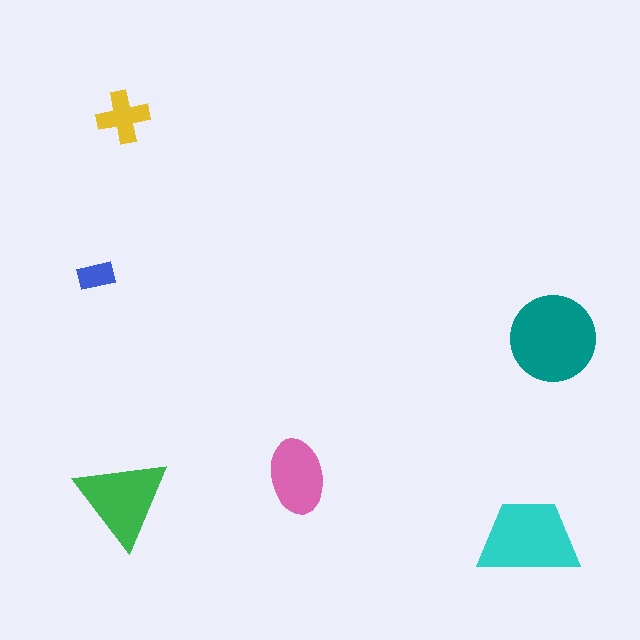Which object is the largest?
The teal circle.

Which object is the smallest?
The blue rectangle.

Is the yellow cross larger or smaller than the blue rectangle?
Larger.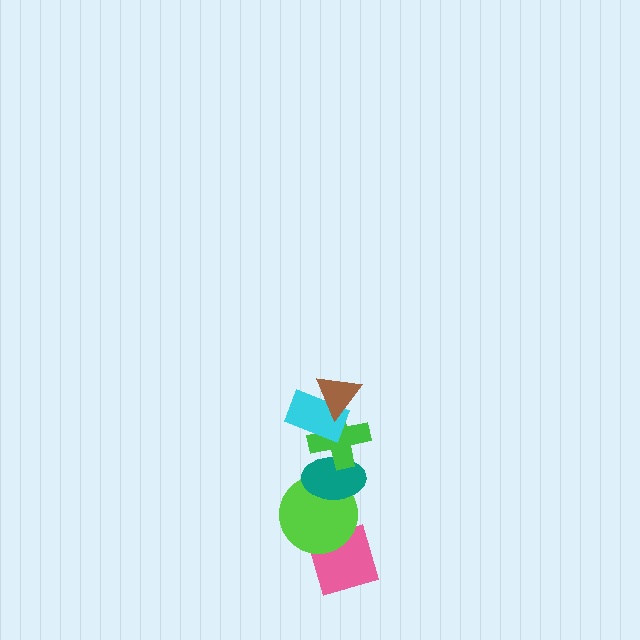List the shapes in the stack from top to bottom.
From top to bottom: the brown triangle, the cyan rectangle, the green cross, the teal ellipse, the lime circle, the pink diamond.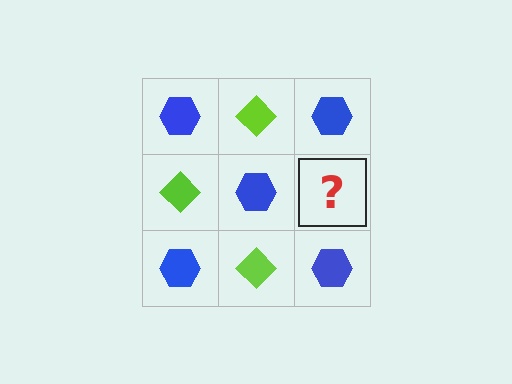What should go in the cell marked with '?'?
The missing cell should contain a lime diamond.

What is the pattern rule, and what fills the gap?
The rule is that it alternates blue hexagon and lime diamond in a checkerboard pattern. The gap should be filled with a lime diamond.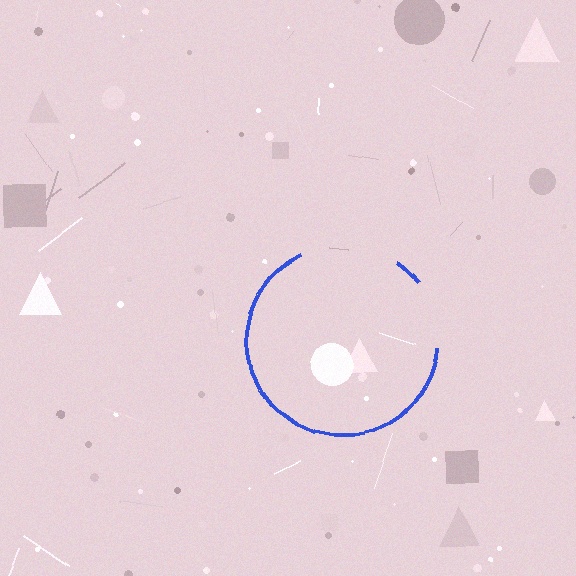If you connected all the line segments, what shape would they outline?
They would outline a circle.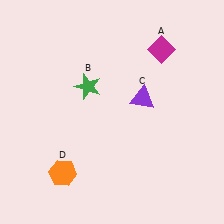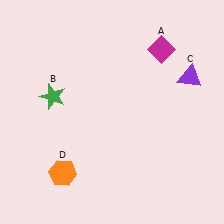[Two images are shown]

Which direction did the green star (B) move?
The green star (B) moved left.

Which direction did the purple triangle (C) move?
The purple triangle (C) moved right.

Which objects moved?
The objects that moved are: the green star (B), the purple triangle (C).